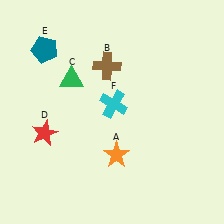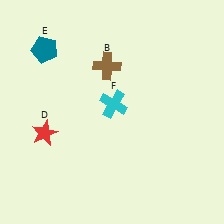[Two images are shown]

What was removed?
The orange star (A), the green triangle (C) were removed in Image 2.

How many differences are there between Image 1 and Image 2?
There are 2 differences between the two images.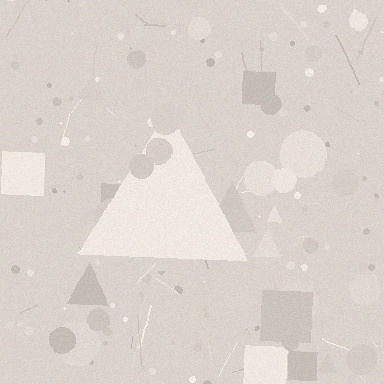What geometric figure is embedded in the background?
A triangle is embedded in the background.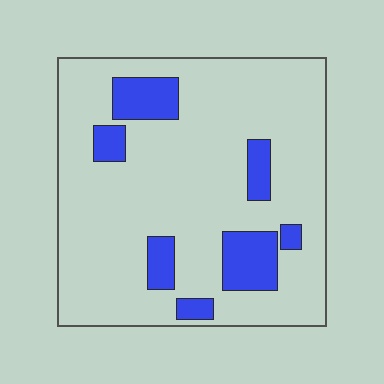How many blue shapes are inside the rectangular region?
7.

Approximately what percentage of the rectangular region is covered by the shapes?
Approximately 15%.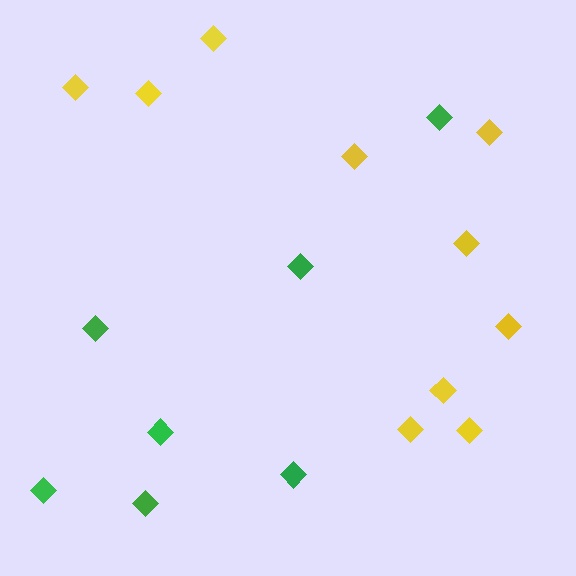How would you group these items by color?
There are 2 groups: one group of yellow diamonds (10) and one group of green diamonds (7).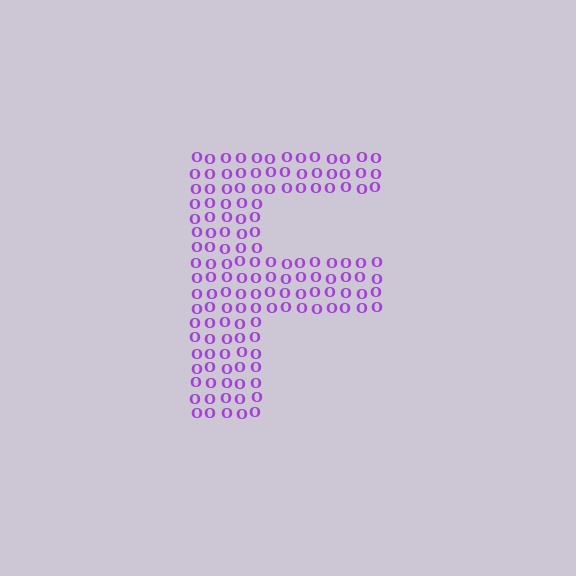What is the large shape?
The large shape is the letter F.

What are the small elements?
The small elements are letter O's.